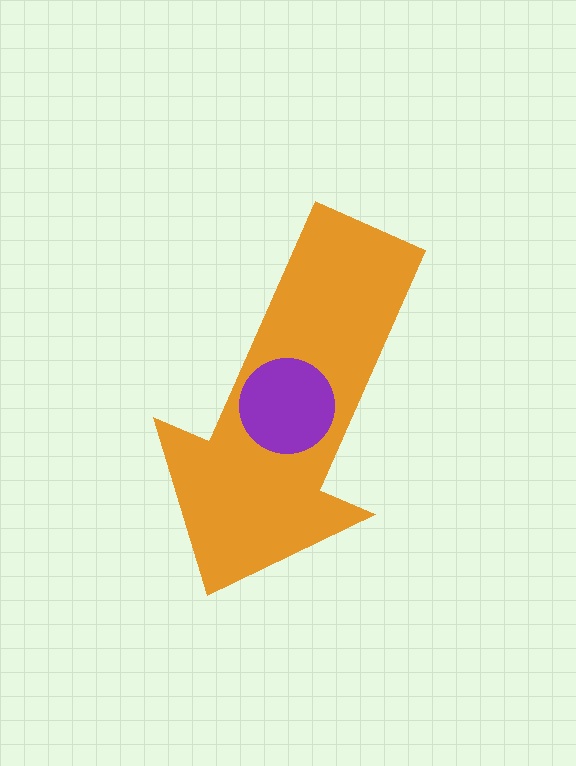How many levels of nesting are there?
2.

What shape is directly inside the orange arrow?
The purple circle.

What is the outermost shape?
The orange arrow.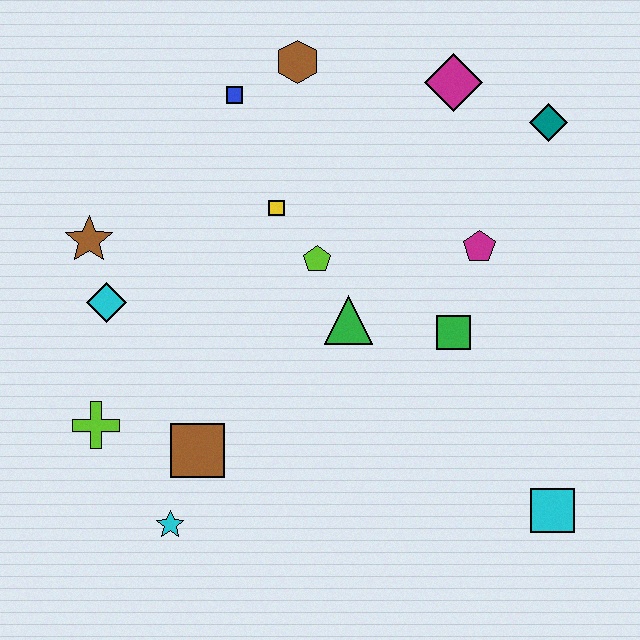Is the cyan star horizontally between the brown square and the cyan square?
No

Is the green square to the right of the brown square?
Yes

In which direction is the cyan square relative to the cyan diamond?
The cyan square is to the right of the cyan diamond.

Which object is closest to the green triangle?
The lime pentagon is closest to the green triangle.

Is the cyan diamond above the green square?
Yes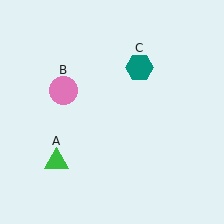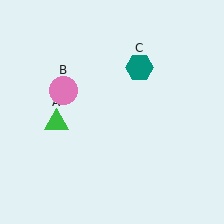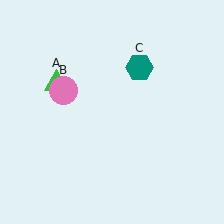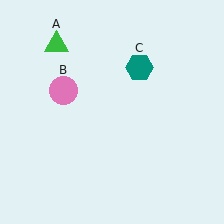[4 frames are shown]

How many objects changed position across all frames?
1 object changed position: green triangle (object A).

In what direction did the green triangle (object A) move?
The green triangle (object A) moved up.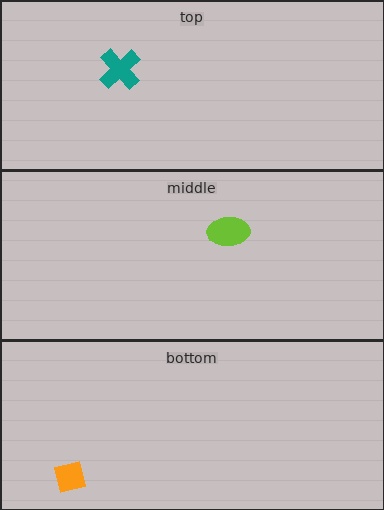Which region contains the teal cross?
The top region.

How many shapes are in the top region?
1.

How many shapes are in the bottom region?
1.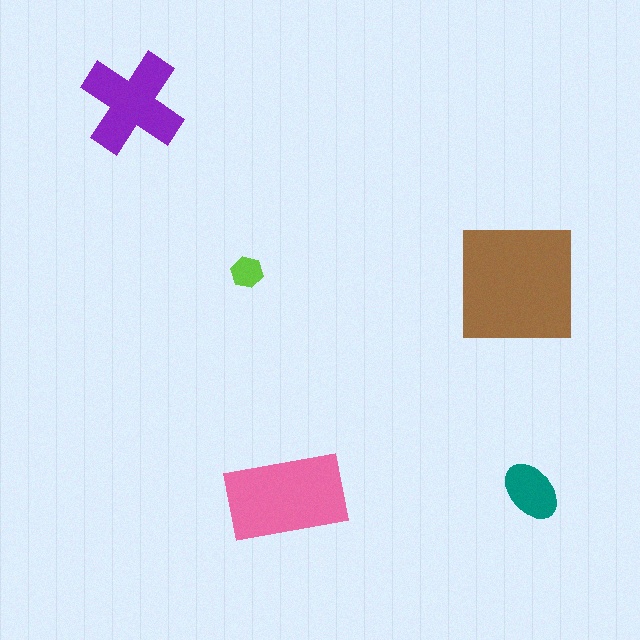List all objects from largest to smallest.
The brown square, the pink rectangle, the purple cross, the teal ellipse, the lime hexagon.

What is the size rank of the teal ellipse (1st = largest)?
4th.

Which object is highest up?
The purple cross is topmost.